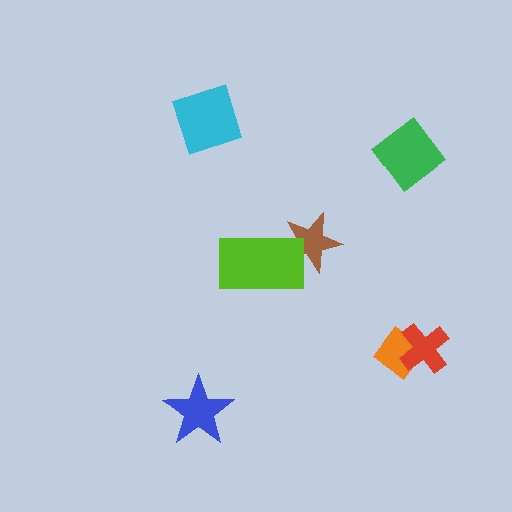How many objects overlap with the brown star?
1 object overlaps with the brown star.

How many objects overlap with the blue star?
0 objects overlap with the blue star.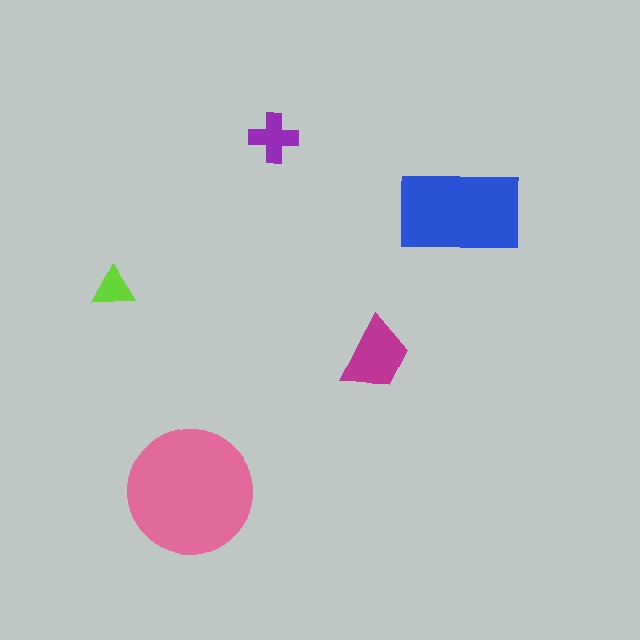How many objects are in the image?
There are 5 objects in the image.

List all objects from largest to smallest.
The pink circle, the blue rectangle, the magenta trapezoid, the purple cross, the lime triangle.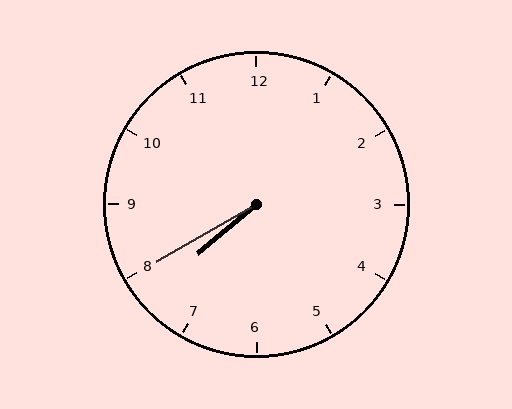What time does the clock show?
7:40.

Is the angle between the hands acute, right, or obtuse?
It is acute.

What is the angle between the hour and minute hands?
Approximately 10 degrees.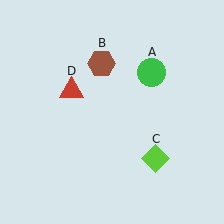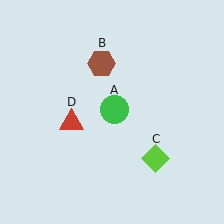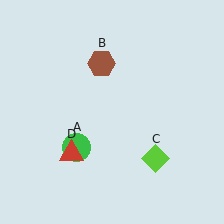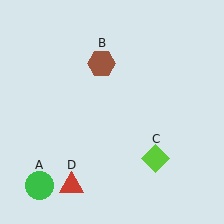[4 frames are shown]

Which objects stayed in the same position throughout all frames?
Brown hexagon (object B) and lime diamond (object C) remained stationary.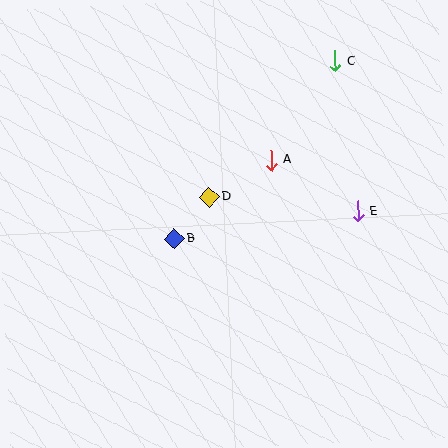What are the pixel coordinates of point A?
Point A is at (271, 160).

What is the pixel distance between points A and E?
The distance between A and E is 101 pixels.